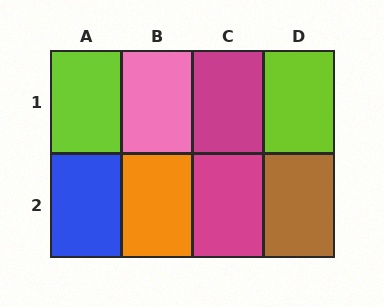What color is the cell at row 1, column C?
Magenta.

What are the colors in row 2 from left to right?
Blue, orange, magenta, brown.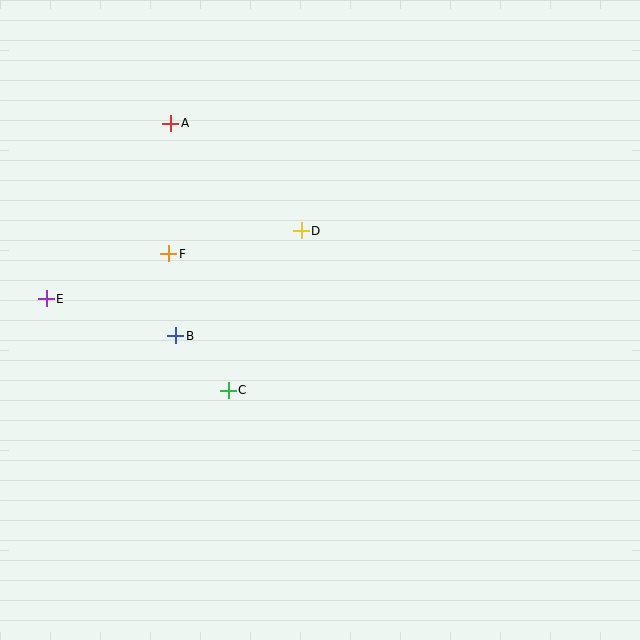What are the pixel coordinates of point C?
Point C is at (228, 390).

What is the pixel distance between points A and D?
The distance between A and D is 169 pixels.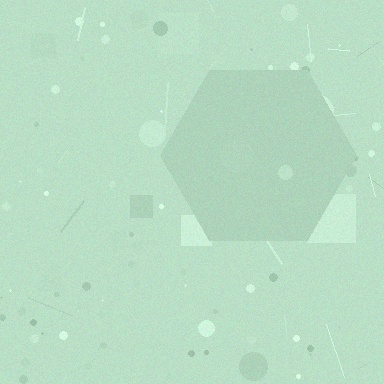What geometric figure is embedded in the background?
A hexagon is embedded in the background.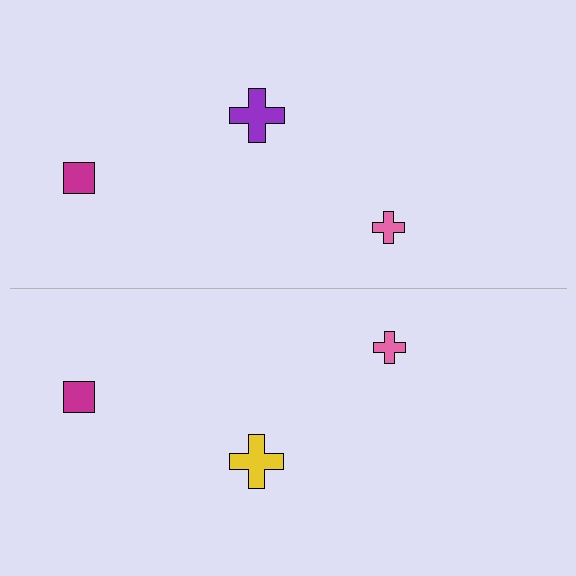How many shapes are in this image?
There are 6 shapes in this image.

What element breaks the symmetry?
The yellow cross on the bottom side breaks the symmetry — its mirror counterpart is purple.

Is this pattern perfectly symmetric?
No, the pattern is not perfectly symmetric. The yellow cross on the bottom side breaks the symmetry — its mirror counterpart is purple.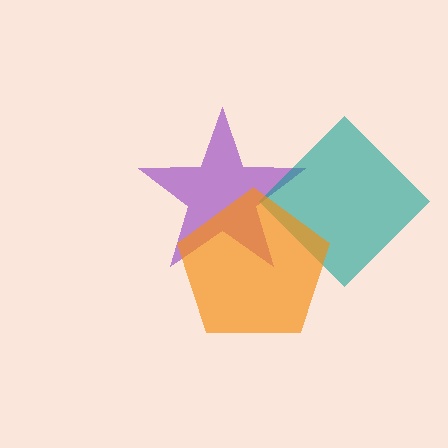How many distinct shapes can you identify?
There are 3 distinct shapes: a purple star, a teal diamond, an orange pentagon.